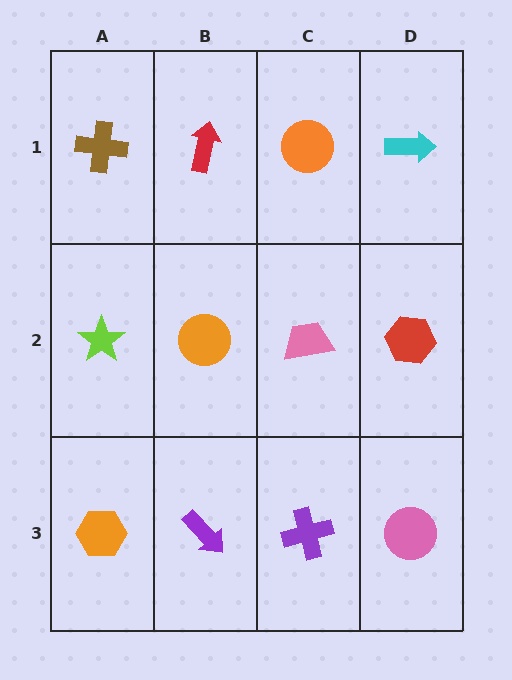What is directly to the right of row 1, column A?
A red arrow.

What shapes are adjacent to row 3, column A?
A lime star (row 2, column A), a purple arrow (row 3, column B).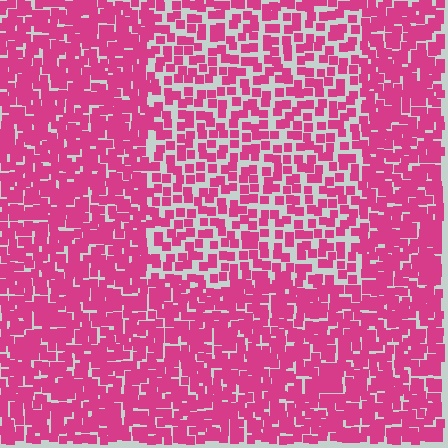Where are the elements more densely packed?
The elements are more densely packed outside the rectangle boundary.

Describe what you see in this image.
The image contains small magenta elements arranged at two different densities. A rectangle-shaped region is visible where the elements are less densely packed than the surrounding area.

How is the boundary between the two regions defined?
The boundary is defined by a change in element density (approximately 1.8x ratio). All elements are the same color, size, and shape.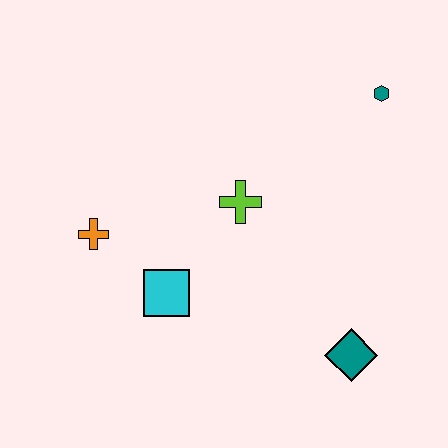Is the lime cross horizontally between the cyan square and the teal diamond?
Yes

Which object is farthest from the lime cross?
The teal diamond is farthest from the lime cross.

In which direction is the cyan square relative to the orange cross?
The cyan square is to the right of the orange cross.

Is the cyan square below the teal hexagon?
Yes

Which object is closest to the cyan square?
The orange cross is closest to the cyan square.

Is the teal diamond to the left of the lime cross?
No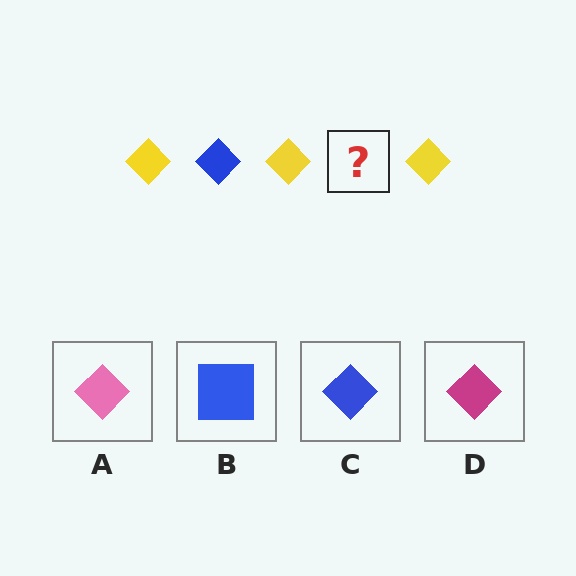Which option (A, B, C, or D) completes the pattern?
C.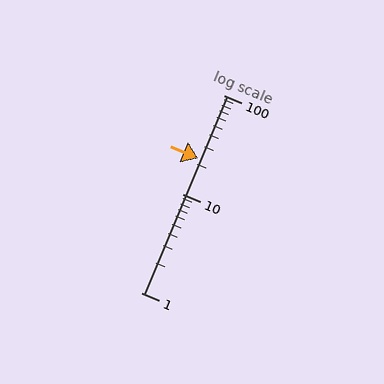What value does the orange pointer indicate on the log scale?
The pointer indicates approximately 23.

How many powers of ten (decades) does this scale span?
The scale spans 2 decades, from 1 to 100.